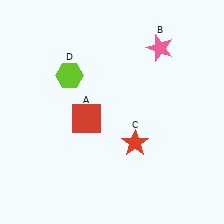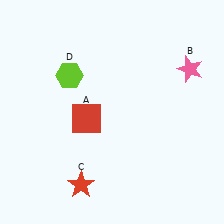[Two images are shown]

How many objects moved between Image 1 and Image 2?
2 objects moved between the two images.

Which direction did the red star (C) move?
The red star (C) moved left.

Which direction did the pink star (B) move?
The pink star (B) moved right.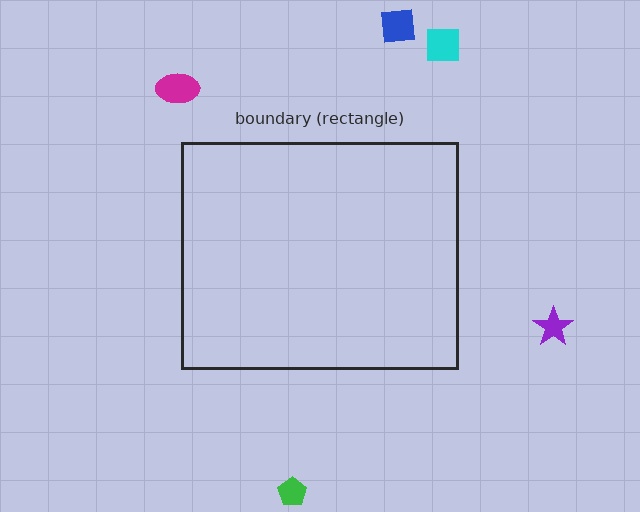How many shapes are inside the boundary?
0 inside, 5 outside.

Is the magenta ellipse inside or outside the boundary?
Outside.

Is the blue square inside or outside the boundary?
Outside.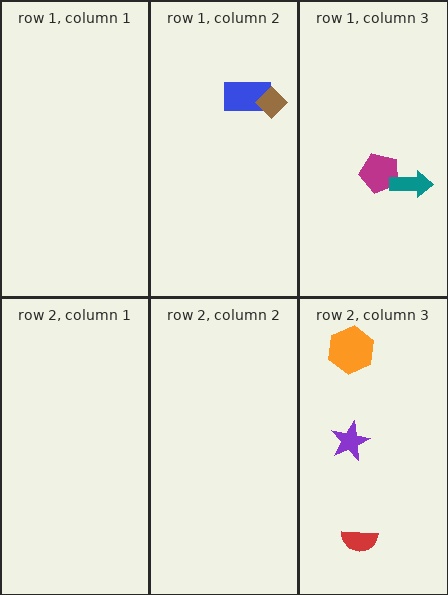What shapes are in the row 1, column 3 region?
The magenta pentagon, the teal arrow.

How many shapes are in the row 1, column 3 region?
2.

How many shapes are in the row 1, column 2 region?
2.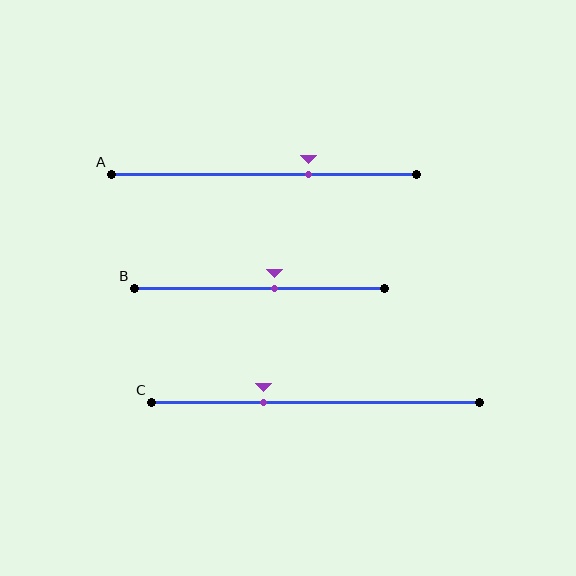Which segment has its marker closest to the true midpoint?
Segment B has its marker closest to the true midpoint.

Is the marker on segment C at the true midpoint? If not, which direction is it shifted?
No, the marker on segment C is shifted to the left by about 16% of the segment length.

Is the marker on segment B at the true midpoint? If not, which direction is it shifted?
No, the marker on segment B is shifted to the right by about 6% of the segment length.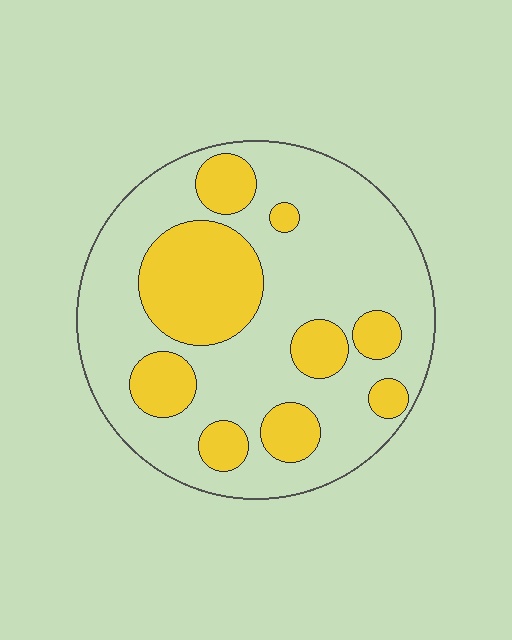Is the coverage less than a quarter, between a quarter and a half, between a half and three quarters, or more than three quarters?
Between a quarter and a half.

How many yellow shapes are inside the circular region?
9.